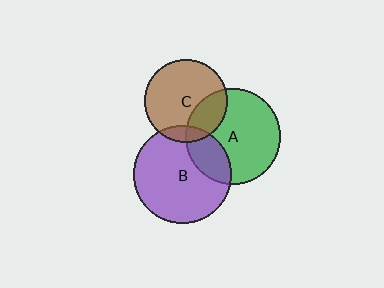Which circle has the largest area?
Circle B (purple).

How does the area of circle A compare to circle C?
Approximately 1.3 times.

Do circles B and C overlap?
Yes.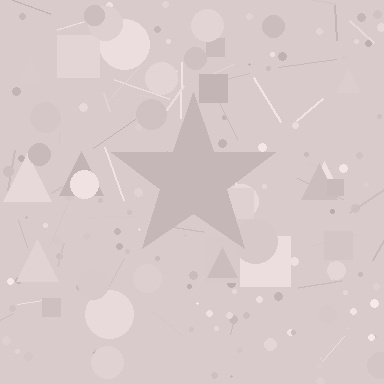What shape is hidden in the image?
A star is hidden in the image.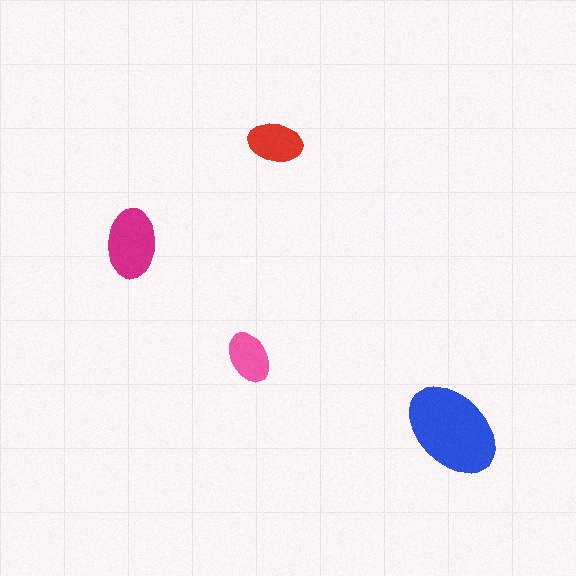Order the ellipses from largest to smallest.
the blue one, the magenta one, the red one, the pink one.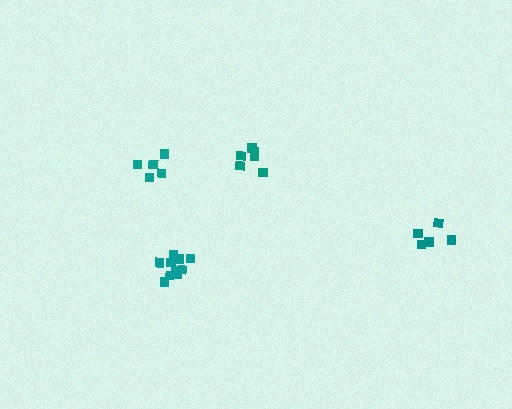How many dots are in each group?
Group 1: 5 dots, Group 2: 6 dots, Group 3: 10 dots, Group 4: 5 dots (26 total).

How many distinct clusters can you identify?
There are 4 distinct clusters.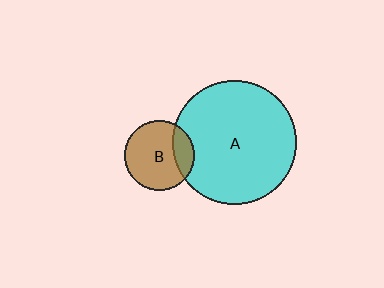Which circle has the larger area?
Circle A (cyan).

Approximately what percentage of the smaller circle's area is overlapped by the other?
Approximately 20%.